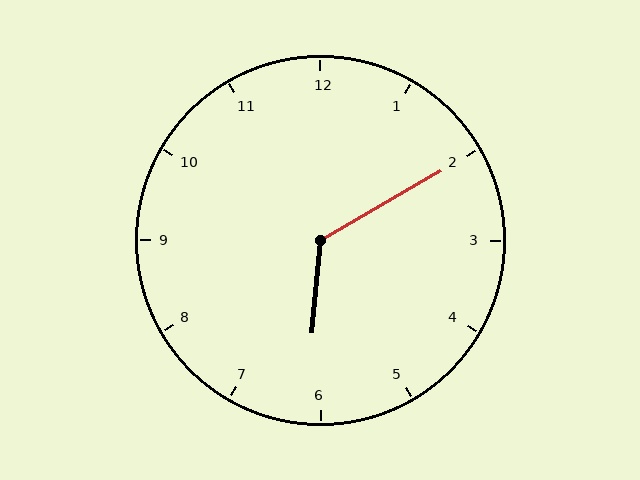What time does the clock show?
6:10.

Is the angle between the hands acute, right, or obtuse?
It is obtuse.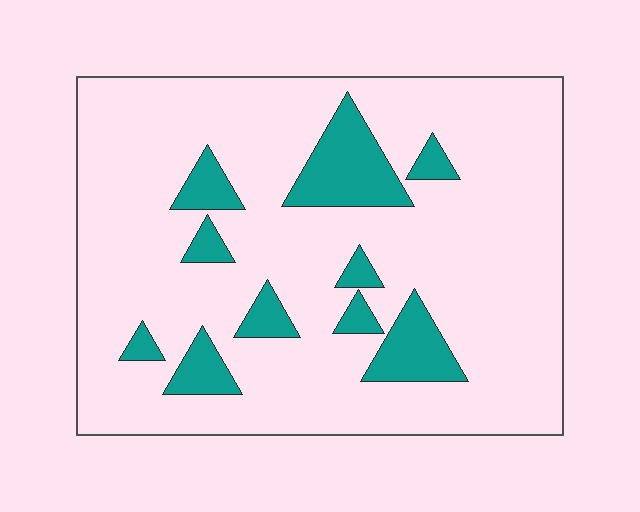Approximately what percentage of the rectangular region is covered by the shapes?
Approximately 15%.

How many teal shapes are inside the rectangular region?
10.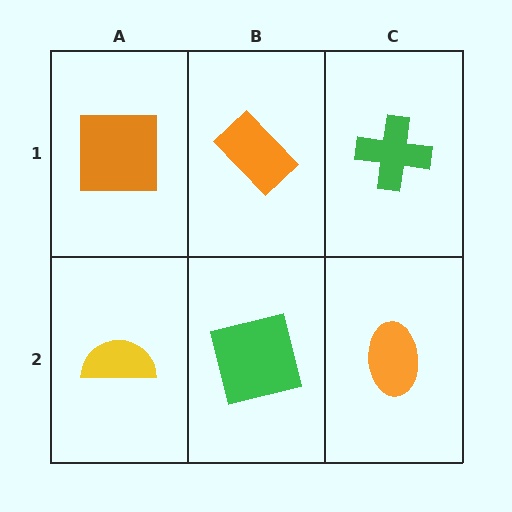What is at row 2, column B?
A green square.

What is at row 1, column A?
An orange square.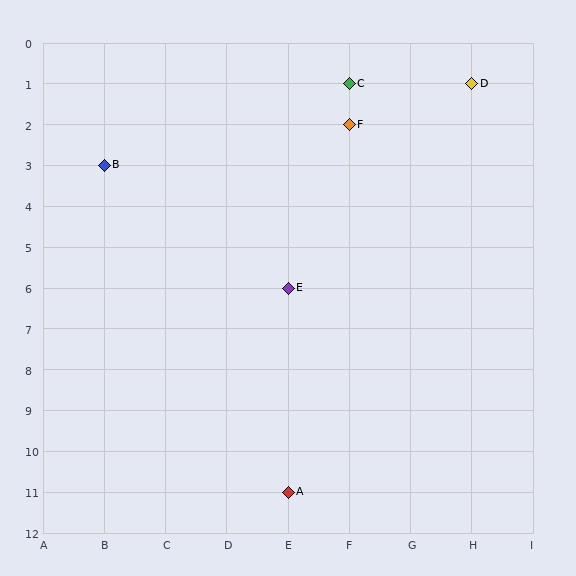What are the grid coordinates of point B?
Point B is at grid coordinates (B, 3).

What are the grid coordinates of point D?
Point D is at grid coordinates (H, 1).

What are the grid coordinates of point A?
Point A is at grid coordinates (E, 11).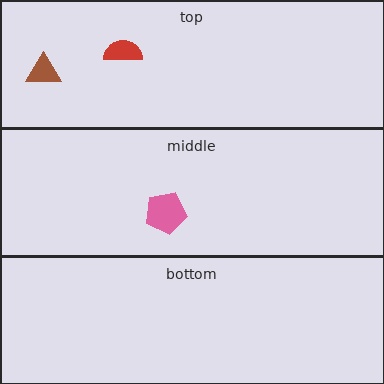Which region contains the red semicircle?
The top region.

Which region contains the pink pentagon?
The middle region.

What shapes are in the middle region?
The pink pentagon.